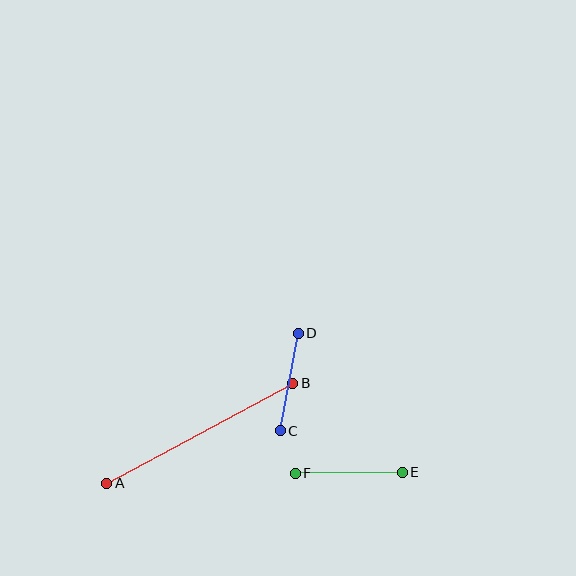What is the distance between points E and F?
The distance is approximately 107 pixels.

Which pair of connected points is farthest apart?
Points A and B are farthest apart.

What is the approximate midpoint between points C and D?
The midpoint is at approximately (289, 382) pixels.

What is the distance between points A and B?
The distance is approximately 211 pixels.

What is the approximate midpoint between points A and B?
The midpoint is at approximately (200, 433) pixels.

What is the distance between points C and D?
The distance is approximately 99 pixels.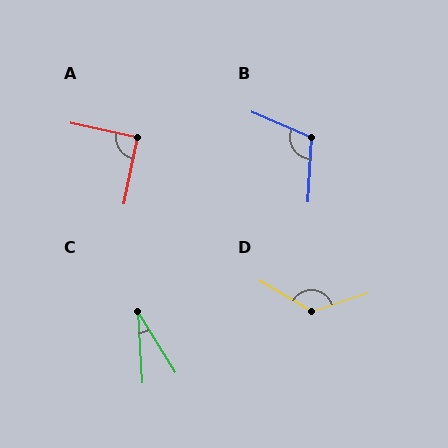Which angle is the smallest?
C, at approximately 29 degrees.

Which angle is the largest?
D, at approximately 131 degrees.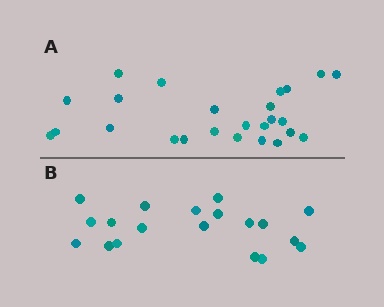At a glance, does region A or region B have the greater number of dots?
Region A (the top region) has more dots.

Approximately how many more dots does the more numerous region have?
Region A has about 6 more dots than region B.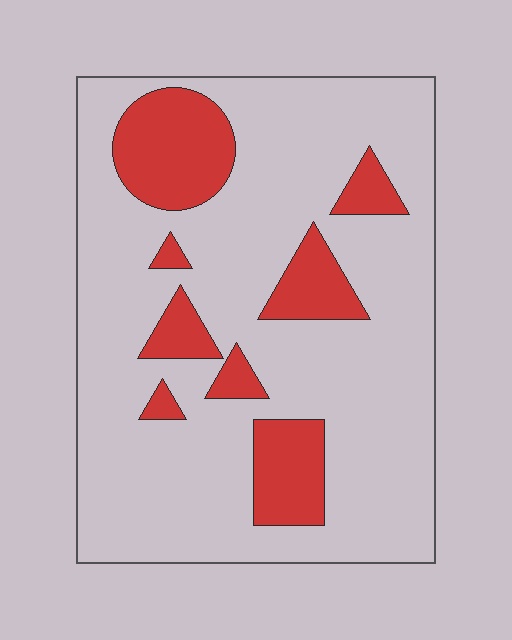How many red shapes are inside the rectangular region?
8.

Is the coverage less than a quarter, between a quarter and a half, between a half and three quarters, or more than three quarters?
Less than a quarter.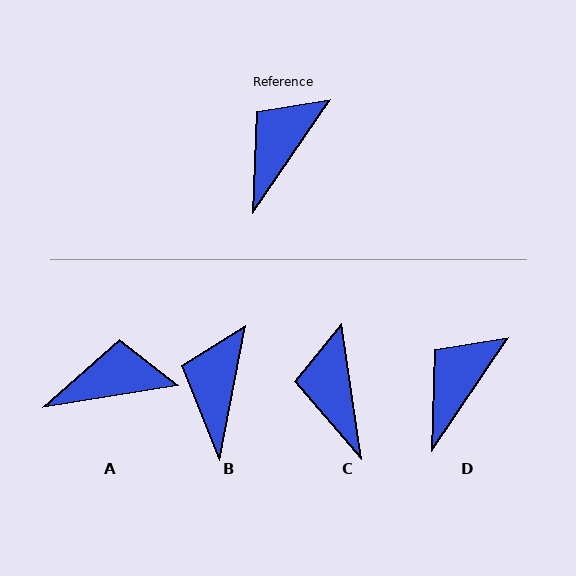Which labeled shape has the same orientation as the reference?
D.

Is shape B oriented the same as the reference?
No, it is off by about 24 degrees.